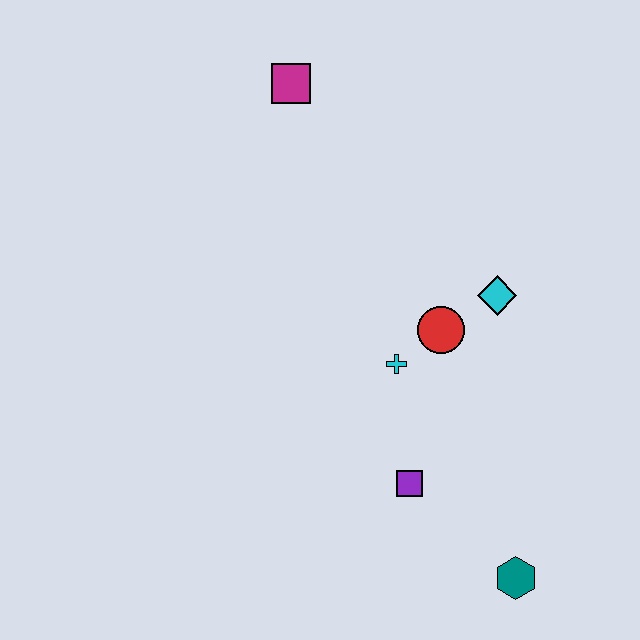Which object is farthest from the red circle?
The magenta square is farthest from the red circle.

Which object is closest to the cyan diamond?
The red circle is closest to the cyan diamond.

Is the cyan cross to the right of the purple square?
No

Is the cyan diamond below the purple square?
No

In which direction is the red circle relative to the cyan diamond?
The red circle is to the left of the cyan diamond.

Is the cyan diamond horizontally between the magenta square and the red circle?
No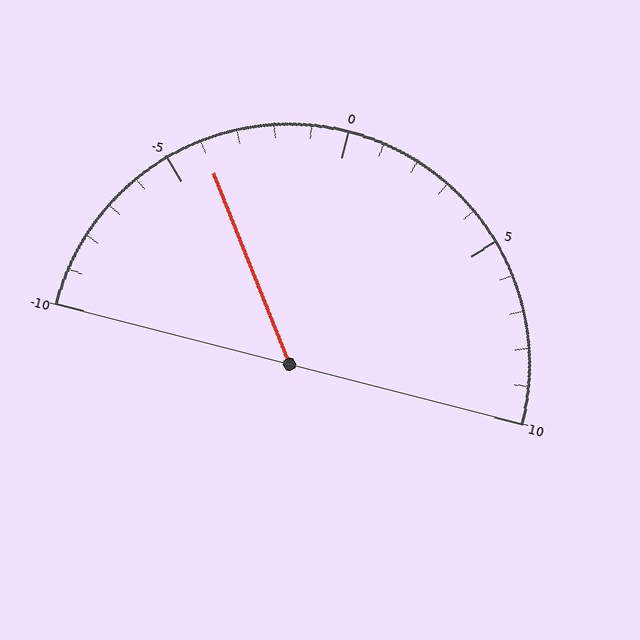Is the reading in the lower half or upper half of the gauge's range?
The reading is in the lower half of the range (-10 to 10).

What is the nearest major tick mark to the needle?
The nearest major tick mark is -5.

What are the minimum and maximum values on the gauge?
The gauge ranges from -10 to 10.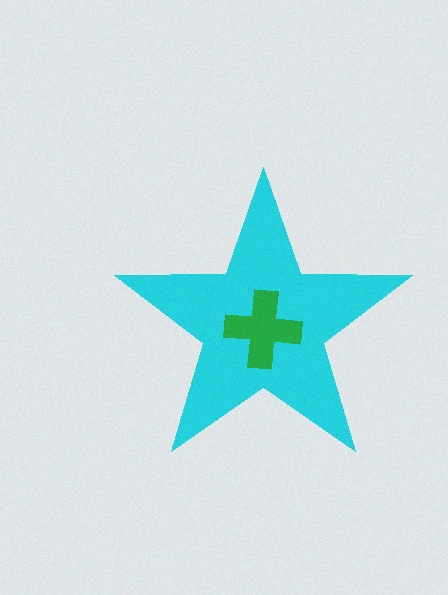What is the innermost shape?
The green cross.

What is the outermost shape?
The cyan star.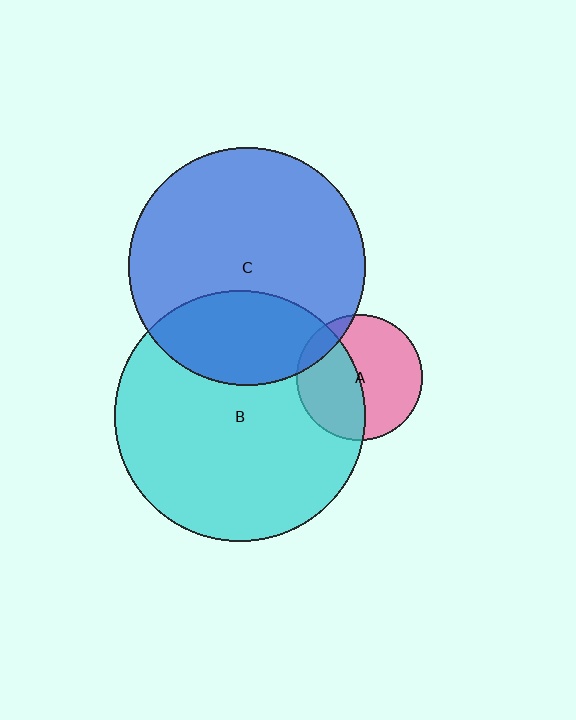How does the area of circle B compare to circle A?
Approximately 4.0 times.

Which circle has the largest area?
Circle B (cyan).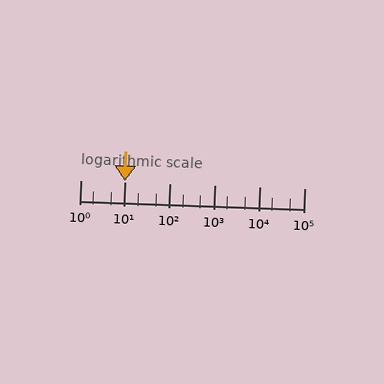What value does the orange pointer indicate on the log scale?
The pointer indicates approximately 10.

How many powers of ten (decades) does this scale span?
The scale spans 5 decades, from 1 to 100000.